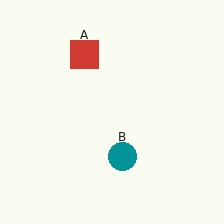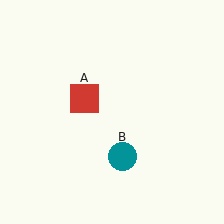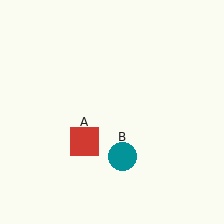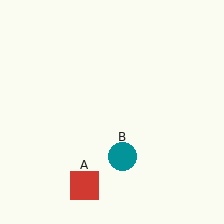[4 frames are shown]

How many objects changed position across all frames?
1 object changed position: red square (object A).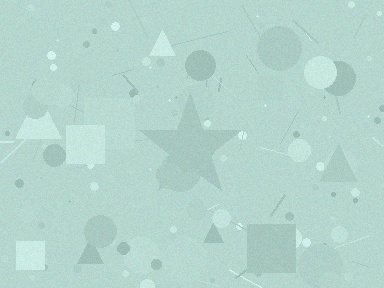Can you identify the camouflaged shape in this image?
The camouflaged shape is a star.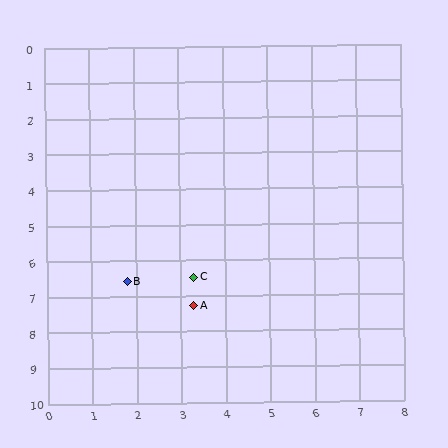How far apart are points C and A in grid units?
Points C and A are about 0.8 grid units apart.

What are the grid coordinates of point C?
Point C is at approximately (3.3, 6.5).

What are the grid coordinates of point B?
Point B is at approximately (1.8, 6.6).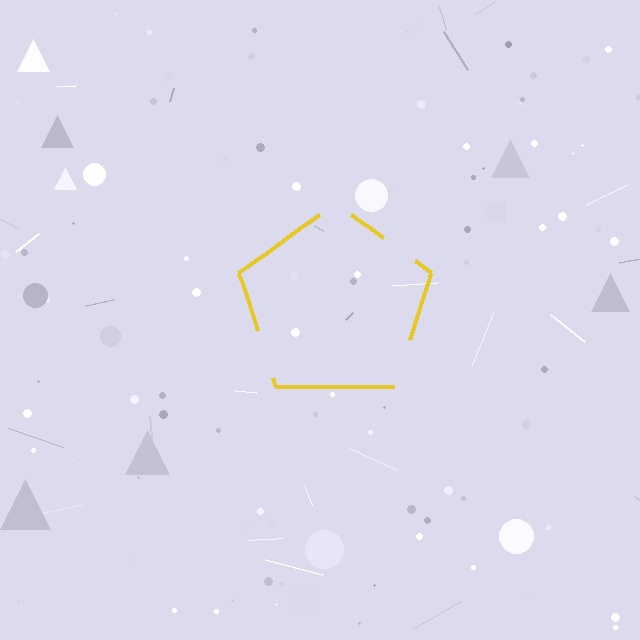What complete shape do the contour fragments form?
The contour fragments form a pentagon.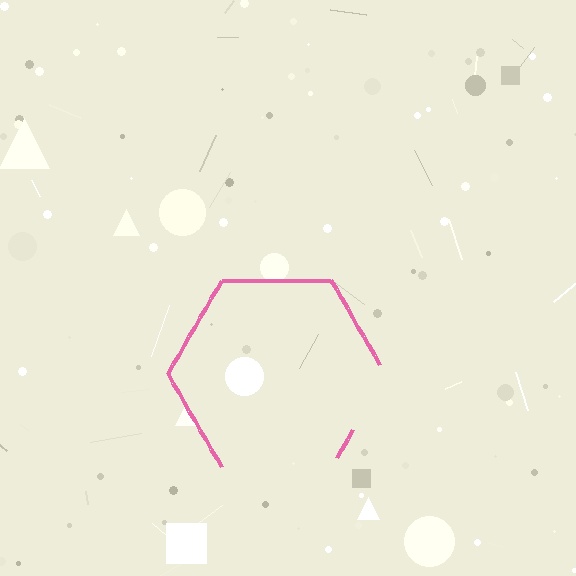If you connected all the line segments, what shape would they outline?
They would outline a hexagon.